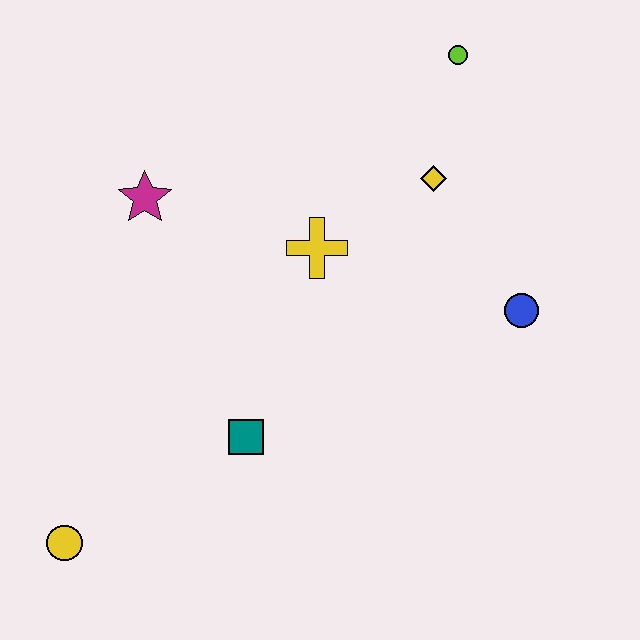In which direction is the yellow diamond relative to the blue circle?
The yellow diamond is above the blue circle.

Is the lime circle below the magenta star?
No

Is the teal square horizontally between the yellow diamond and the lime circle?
No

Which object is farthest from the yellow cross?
The yellow circle is farthest from the yellow cross.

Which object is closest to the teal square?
The yellow cross is closest to the teal square.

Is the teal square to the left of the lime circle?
Yes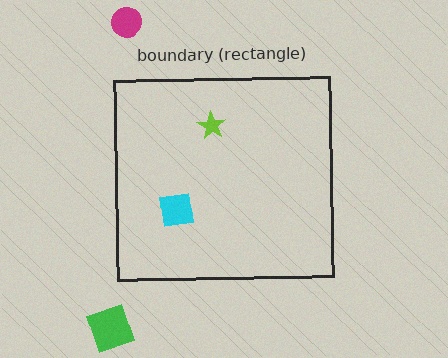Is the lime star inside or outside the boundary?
Inside.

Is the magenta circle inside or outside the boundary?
Outside.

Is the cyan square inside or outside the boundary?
Inside.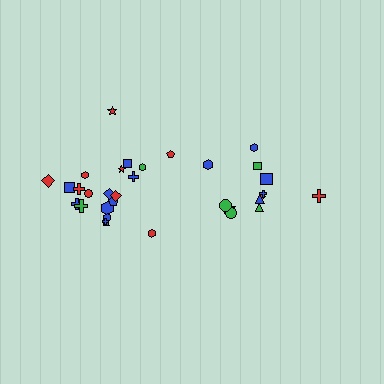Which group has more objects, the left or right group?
The left group.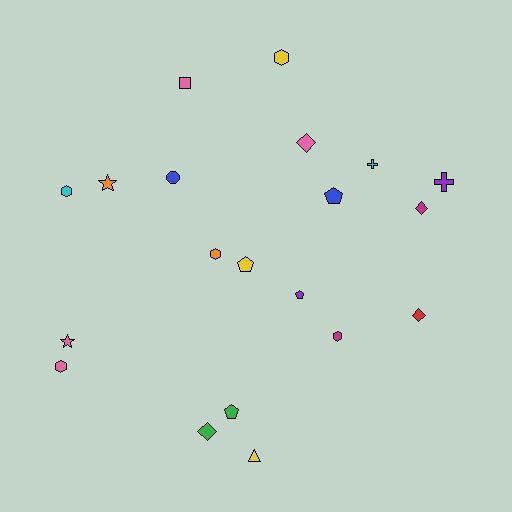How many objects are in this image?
There are 20 objects.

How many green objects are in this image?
There are 2 green objects.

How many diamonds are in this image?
There are 4 diamonds.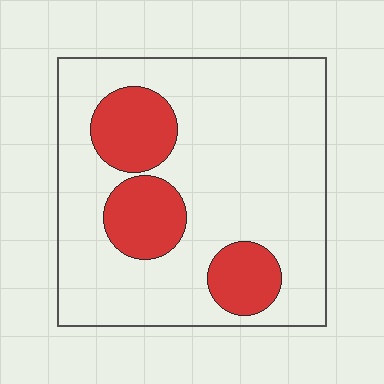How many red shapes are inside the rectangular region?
3.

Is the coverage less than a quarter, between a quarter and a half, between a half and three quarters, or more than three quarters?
Less than a quarter.